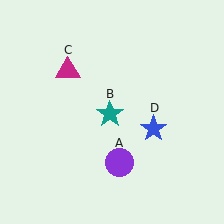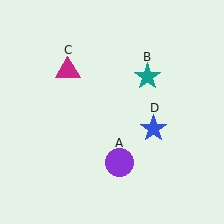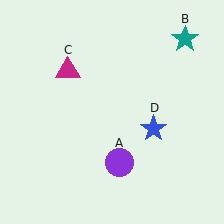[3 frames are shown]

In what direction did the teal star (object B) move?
The teal star (object B) moved up and to the right.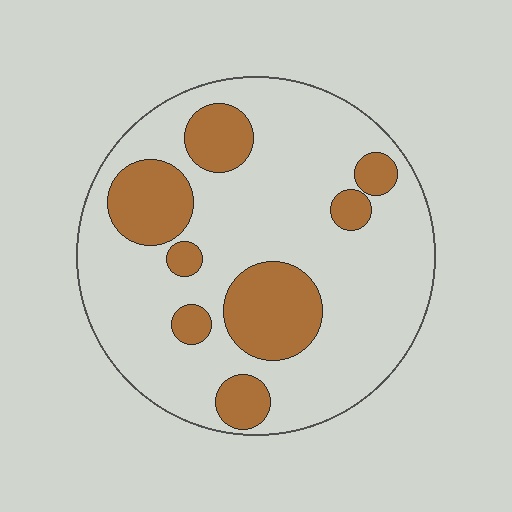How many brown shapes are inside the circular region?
8.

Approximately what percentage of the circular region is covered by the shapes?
Approximately 25%.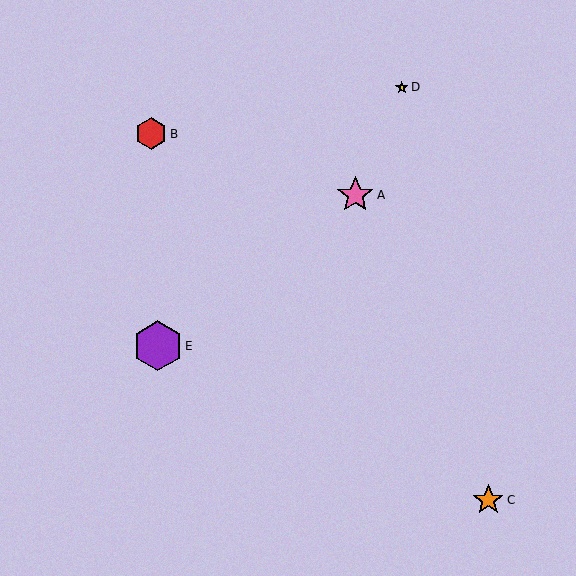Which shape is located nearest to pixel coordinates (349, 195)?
The pink star (labeled A) at (355, 195) is nearest to that location.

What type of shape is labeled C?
Shape C is an orange star.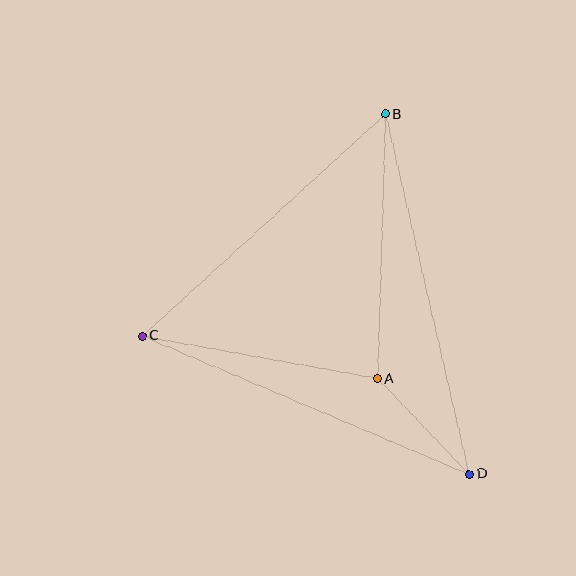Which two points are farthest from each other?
Points B and D are farthest from each other.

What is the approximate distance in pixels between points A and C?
The distance between A and C is approximately 239 pixels.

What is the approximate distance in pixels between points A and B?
The distance between A and B is approximately 265 pixels.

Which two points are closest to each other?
Points A and D are closest to each other.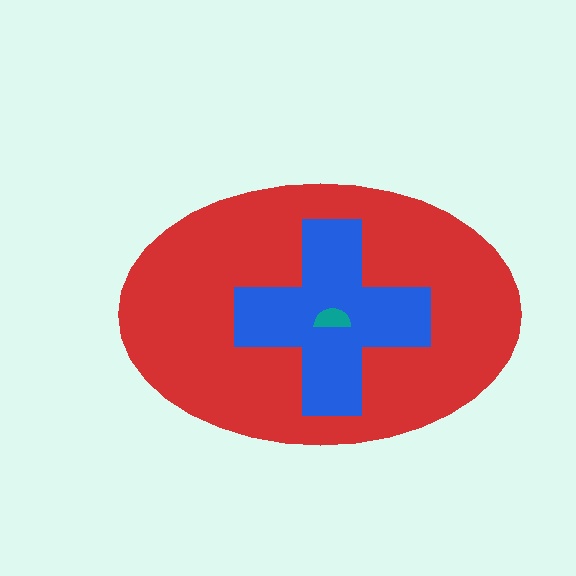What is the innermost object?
The teal semicircle.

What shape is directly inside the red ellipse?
The blue cross.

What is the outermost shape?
The red ellipse.